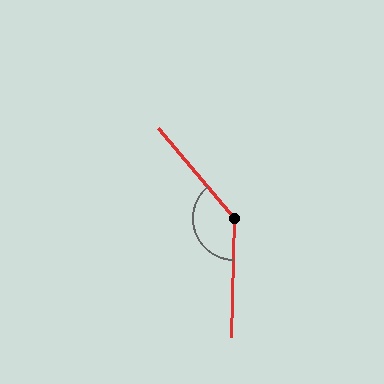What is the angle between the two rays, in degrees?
Approximately 139 degrees.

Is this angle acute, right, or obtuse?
It is obtuse.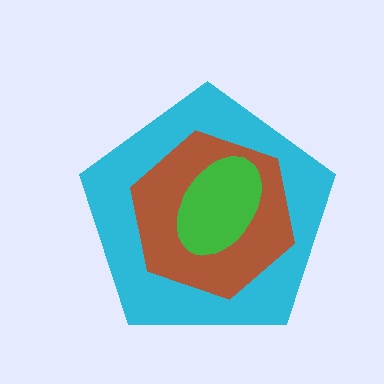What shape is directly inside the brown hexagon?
The green ellipse.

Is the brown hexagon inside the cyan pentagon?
Yes.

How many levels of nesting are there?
3.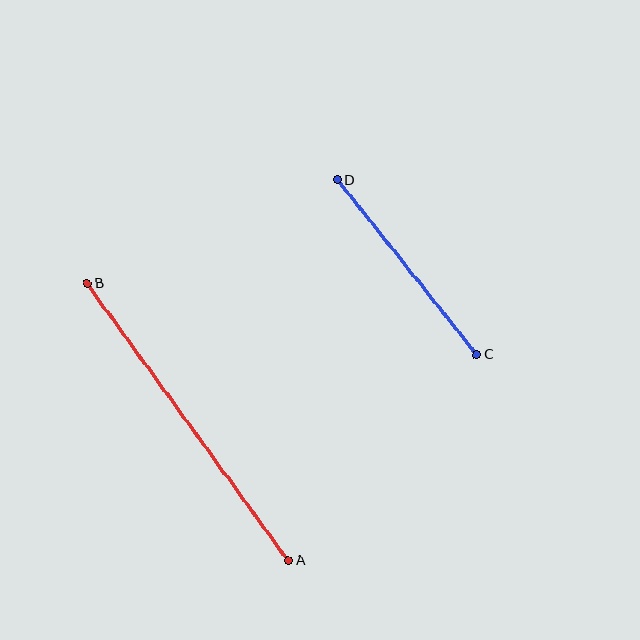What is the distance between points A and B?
The distance is approximately 342 pixels.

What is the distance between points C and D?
The distance is approximately 224 pixels.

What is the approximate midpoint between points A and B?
The midpoint is at approximately (188, 422) pixels.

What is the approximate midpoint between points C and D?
The midpoint is at approximately (407, 267) pixels.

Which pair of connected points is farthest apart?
Points A and B are farthest apart.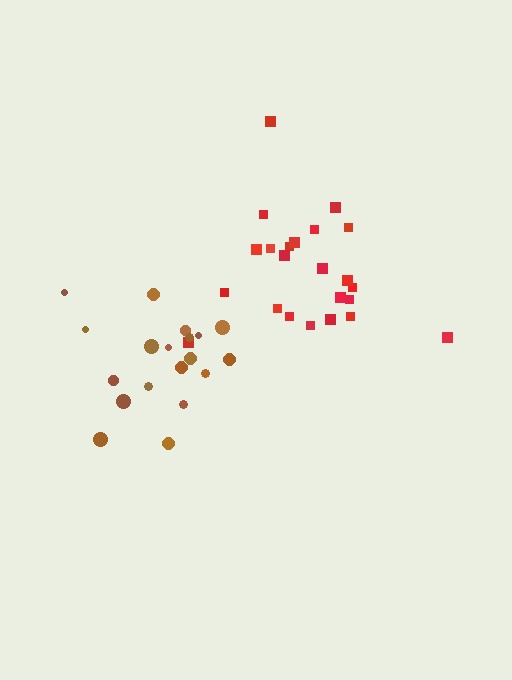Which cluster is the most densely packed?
Brown.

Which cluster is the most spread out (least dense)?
Red.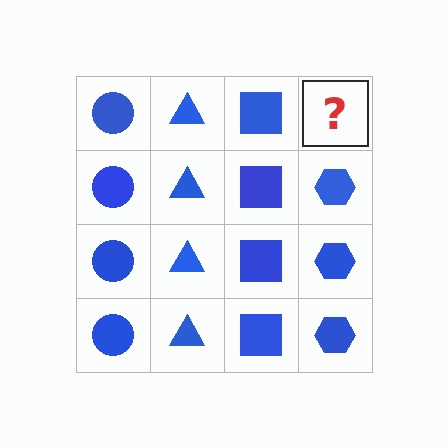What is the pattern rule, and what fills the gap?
The rule is that each column has a consistent shape. The gap should be filled with a blue hexagon.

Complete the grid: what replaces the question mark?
The question mark should be replaced with a blue hexagon.